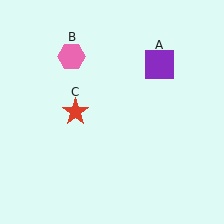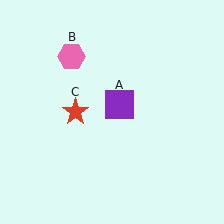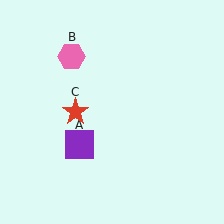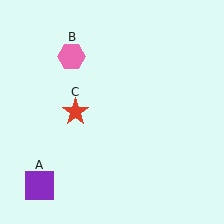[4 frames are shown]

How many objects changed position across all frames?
1 object changed position: purple square (object A).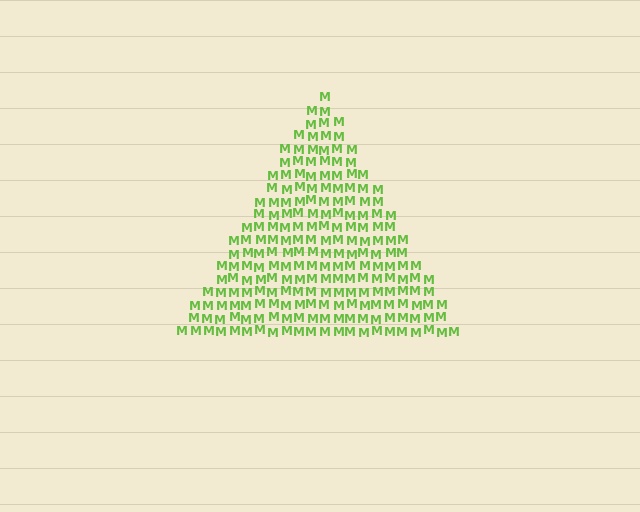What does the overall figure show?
The overall figure shows a triangle.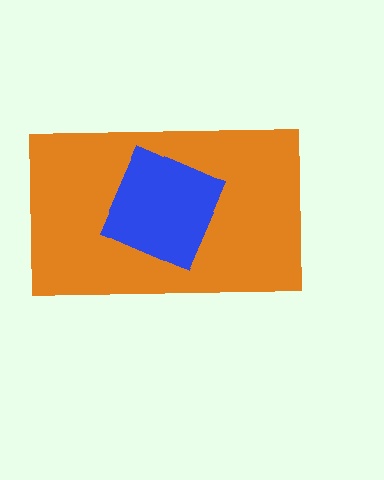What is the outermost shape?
The orange rectangle.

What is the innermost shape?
The blue diamond.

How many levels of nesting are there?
2.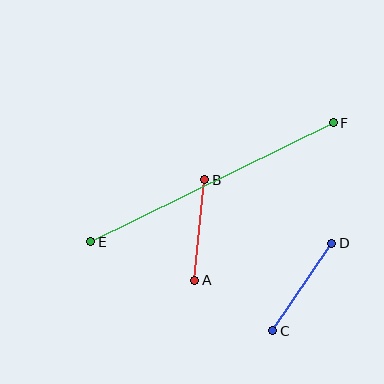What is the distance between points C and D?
The distance is approximately 106 pixels.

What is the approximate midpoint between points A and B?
The midpoint is at approximately (200, 230) pixels.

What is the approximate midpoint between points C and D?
The midpoint is at approximately (302, 287) pixels.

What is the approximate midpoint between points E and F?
The midpoint is at approximately (212, 182) pixels.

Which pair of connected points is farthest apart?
Points E and F are farthest apart.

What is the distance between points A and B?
The distance is approximately 101 pixels.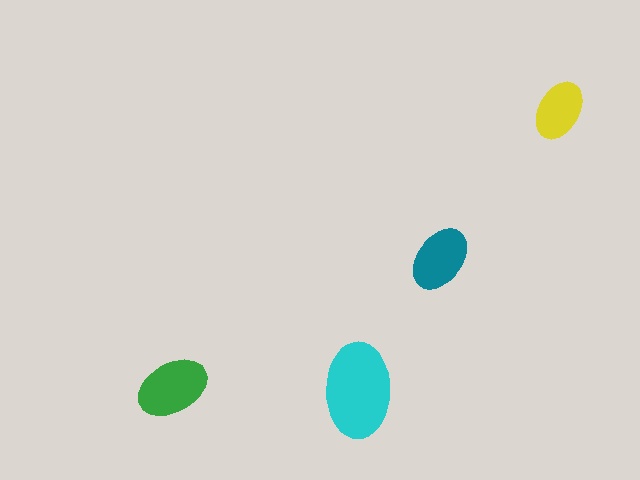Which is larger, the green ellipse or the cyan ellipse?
The cyan one.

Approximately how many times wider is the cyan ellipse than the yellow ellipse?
About 1.5 times wider.